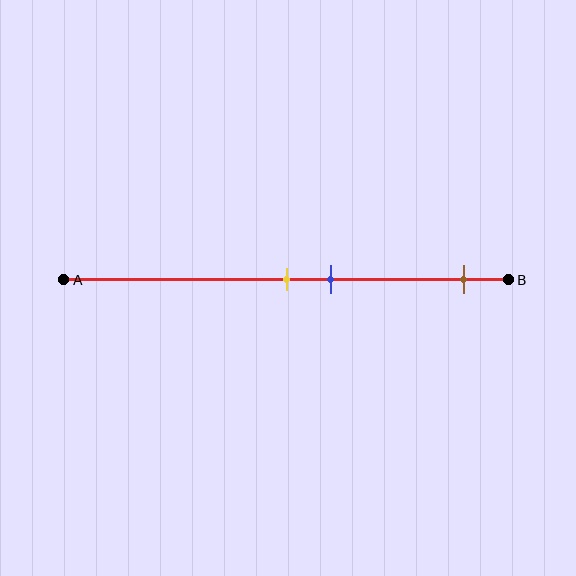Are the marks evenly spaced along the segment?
No, the marks are not evenly spaced.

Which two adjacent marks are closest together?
The yellow and blue marks are the closest adjacent pair.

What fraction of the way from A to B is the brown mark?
The brown mark is approximately 90% (0.9) of the way from A to B.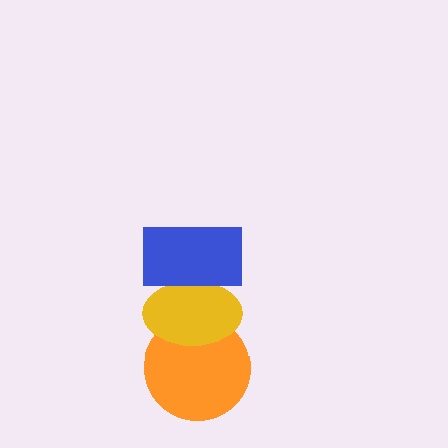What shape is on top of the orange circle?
The yellow ellipse is on top of the orange circle.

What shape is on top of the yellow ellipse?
The blue rectangle is on top of the yellow ellipse.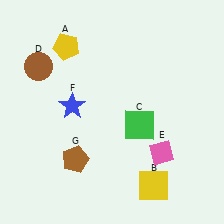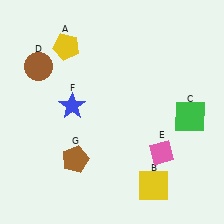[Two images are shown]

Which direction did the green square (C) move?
The green square (C) moved right.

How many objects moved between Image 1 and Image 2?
1 object moved between the two images.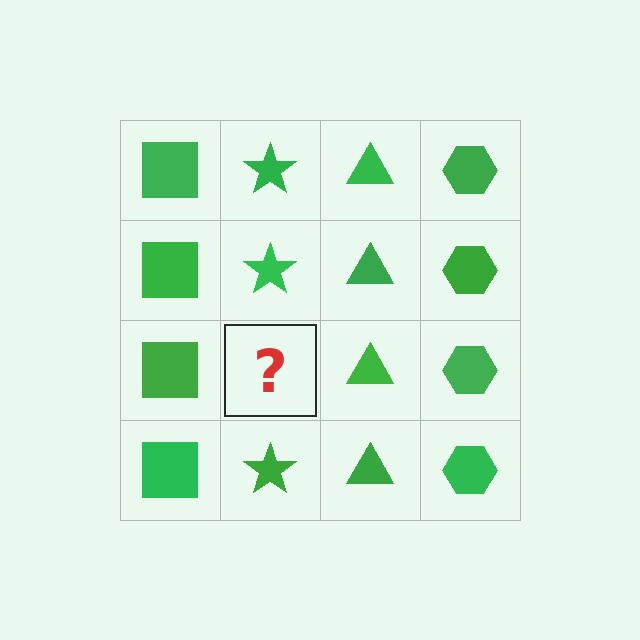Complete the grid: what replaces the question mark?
The question mark should be replaced with a green star.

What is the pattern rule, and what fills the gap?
The rule is that each column has a consistent shape. The gap should be filled with a green star.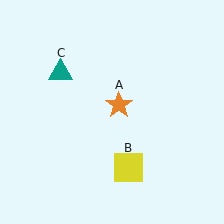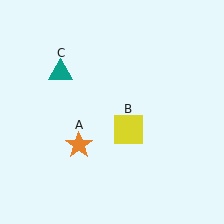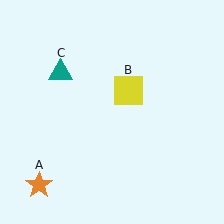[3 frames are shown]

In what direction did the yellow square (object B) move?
The yellow square (object B) moved up.